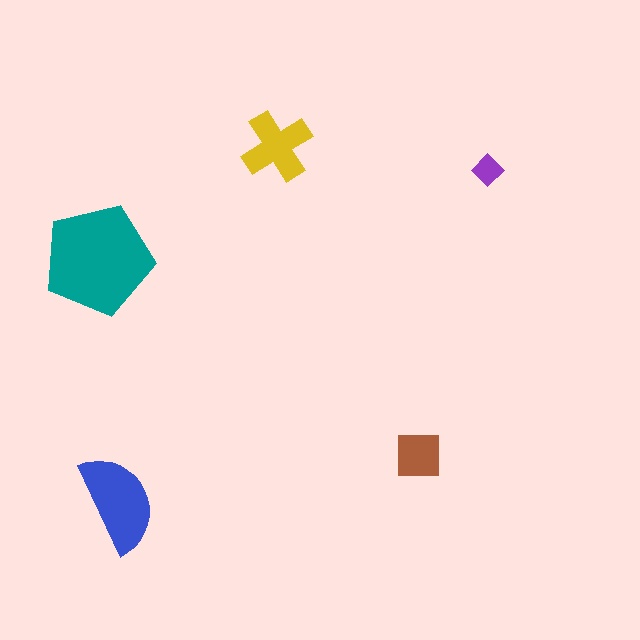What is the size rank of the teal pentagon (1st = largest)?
1st.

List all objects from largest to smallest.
The teal pentagon, the blue semicircle, the yellow cross, the brown square, the purple diamond.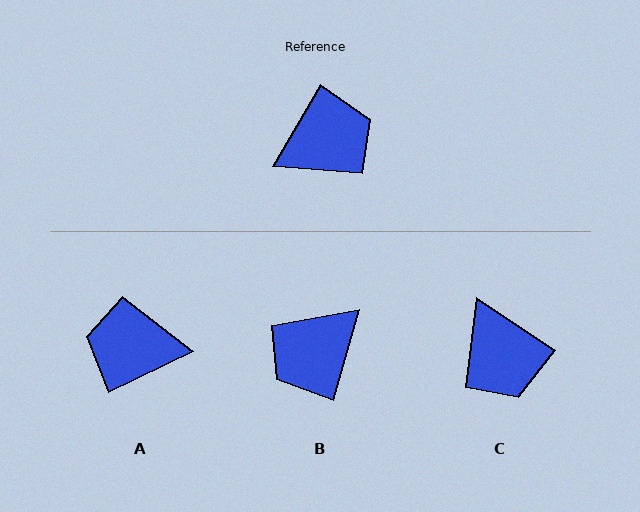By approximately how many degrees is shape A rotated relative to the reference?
Approximately 147 degrees counter-clockwise.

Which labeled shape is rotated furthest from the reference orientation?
B, about 166 degrees away.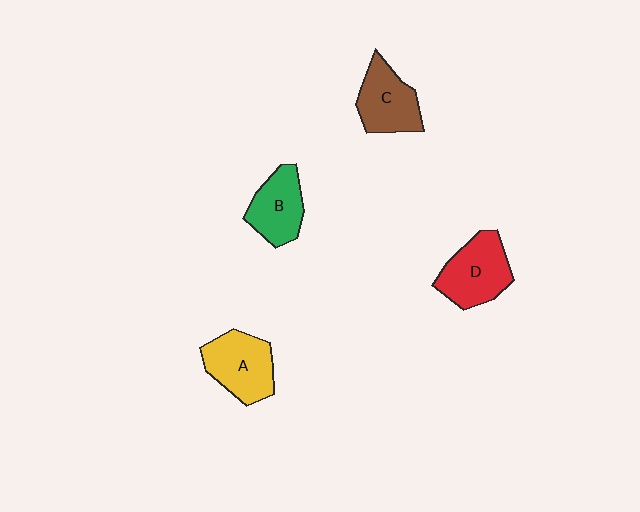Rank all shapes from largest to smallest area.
From largest to smallest: D (red), A (yellow), C (brown), B (green).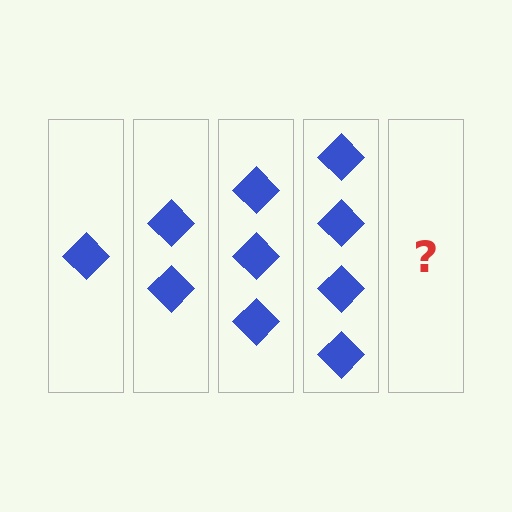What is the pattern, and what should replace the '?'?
The pattern is that each step adds one more diamond. The '?' should be 5 diamonds.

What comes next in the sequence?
The next element should be 5 diamonds.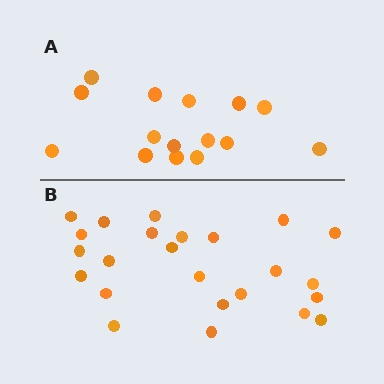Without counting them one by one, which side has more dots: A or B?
Region B (the bottom region) has more dots.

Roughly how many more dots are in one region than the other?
Region B has roughly 8 or so more dots than region A.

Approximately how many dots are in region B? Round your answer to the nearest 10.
About 20 dots. (The exact count is 24, which rounds to 20.)